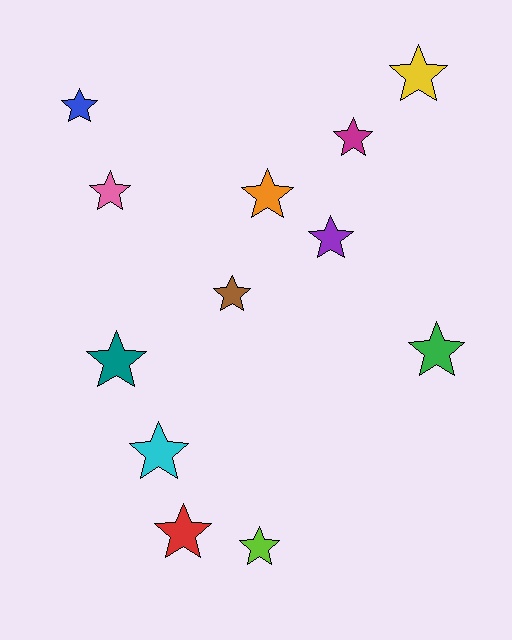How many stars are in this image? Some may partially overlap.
There are 12 stars.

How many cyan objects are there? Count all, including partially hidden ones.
There is 1 cyan object.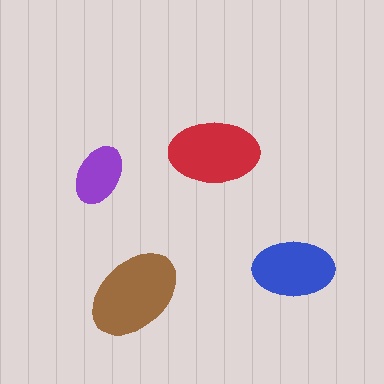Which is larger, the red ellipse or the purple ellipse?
The red one.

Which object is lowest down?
The brown ellipse is bottommost.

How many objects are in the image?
There are 4 objects in the image.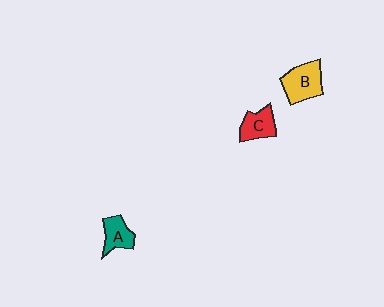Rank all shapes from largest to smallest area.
From largest to smallest: B (yellow), C (red), A (teal).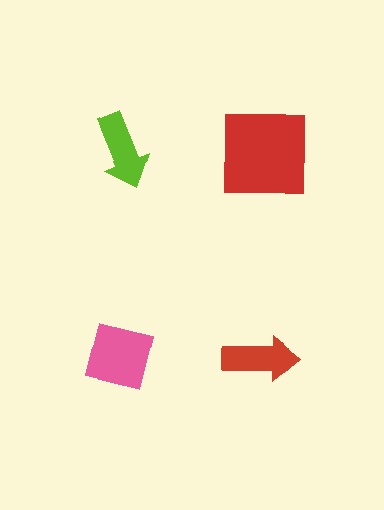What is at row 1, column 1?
A lime arrow.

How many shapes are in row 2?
2 shapes.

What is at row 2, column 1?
A pink square.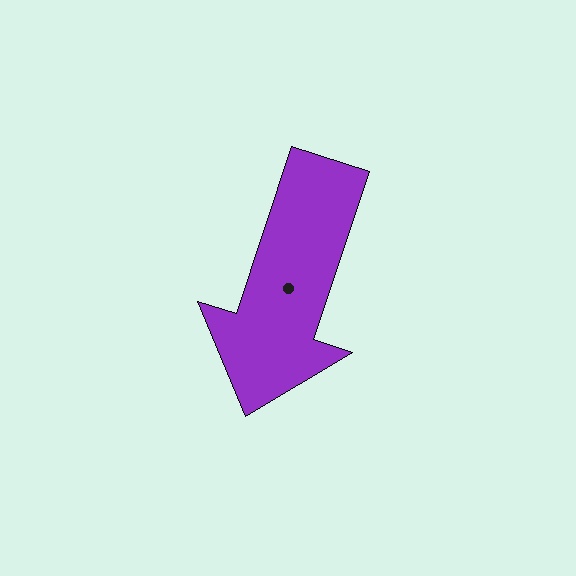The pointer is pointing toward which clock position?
Roughly 7 o'clock.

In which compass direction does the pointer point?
South.